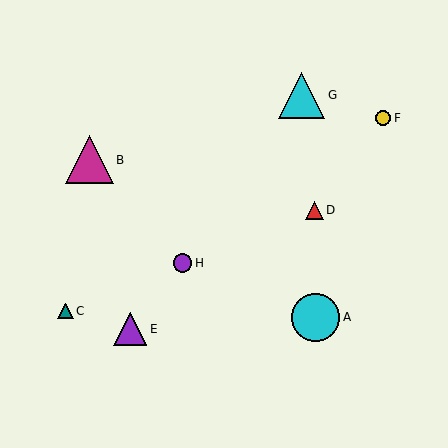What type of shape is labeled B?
Shape B is a magenta triangle.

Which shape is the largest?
The cyan circle (labeled A) is the largest.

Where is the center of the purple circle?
The center of the purple circle is at (183, 263).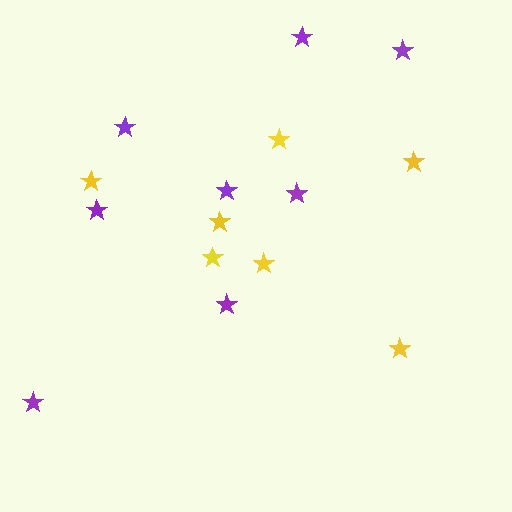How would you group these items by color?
There are 2 groups: one group of yellow stars (7) and one group of purple stars (8).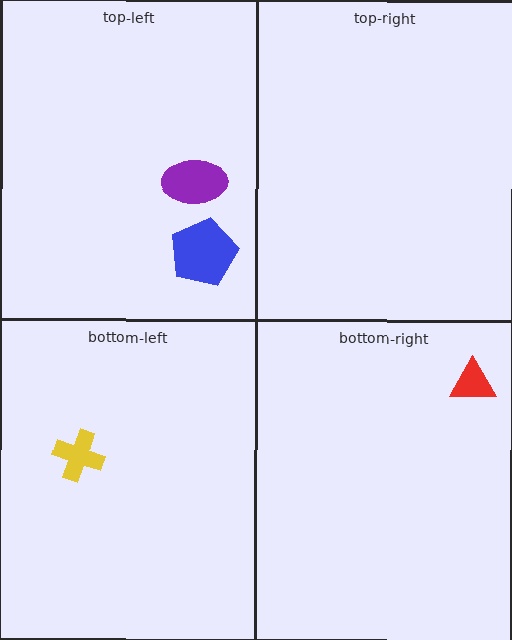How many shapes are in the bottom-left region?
1.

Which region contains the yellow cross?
The bottom-left region.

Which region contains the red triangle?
The bottom-right region.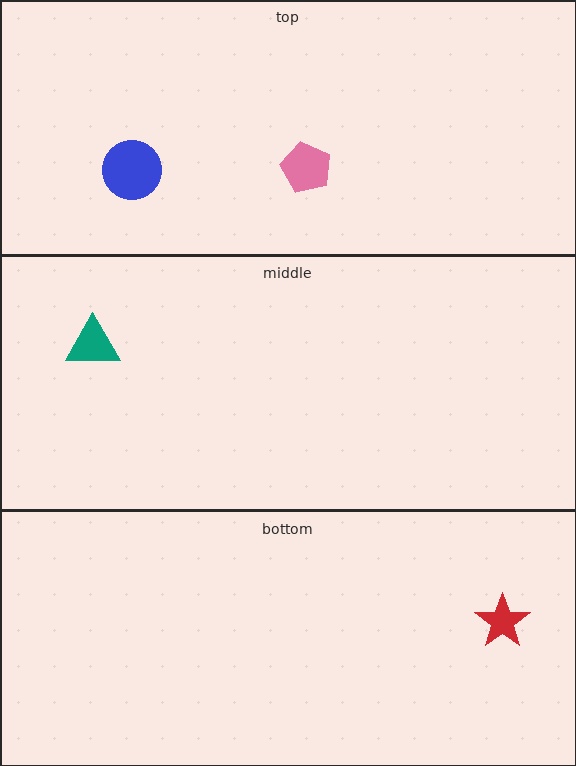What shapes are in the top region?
The blue circle, the pink pentagon.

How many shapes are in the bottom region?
1.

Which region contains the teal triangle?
The middle region.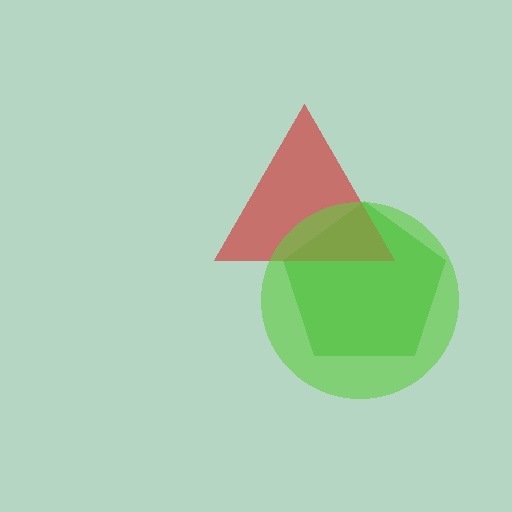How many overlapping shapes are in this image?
There are 3 overlapping shapes in the image.